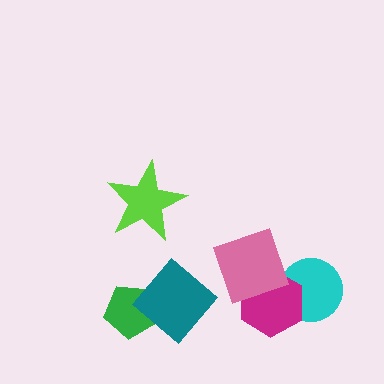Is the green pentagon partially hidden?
Yes, it is partially covered by another shape.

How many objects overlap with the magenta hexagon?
2 objects overlap with the magenta hexagon.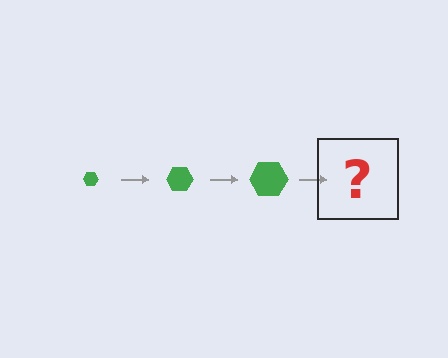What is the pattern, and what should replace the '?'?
The pattern is that the hexagon gets progressively larger each step. The '?' should be a green hexagon, larger than the previous one.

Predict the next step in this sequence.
The next step is a green hexagon, larger than the previous one.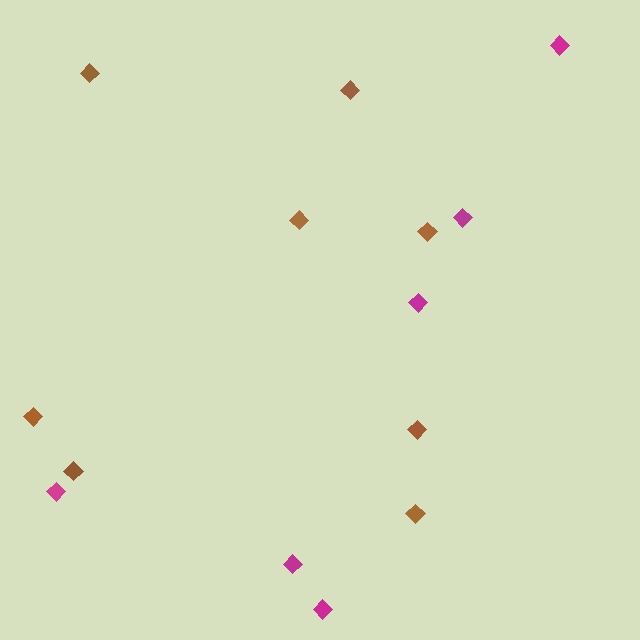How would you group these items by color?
There are 2 groups: one group of brown diamonds (8) and one group of magenta diamonds (6).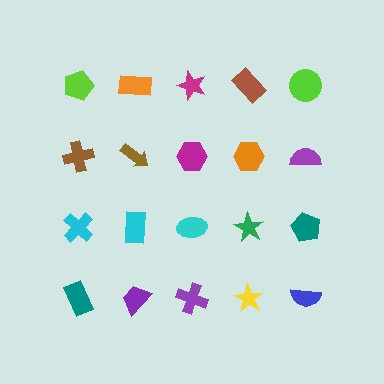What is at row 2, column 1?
A brown cross.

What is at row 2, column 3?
A magenta hexagon.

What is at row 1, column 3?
A magenta star.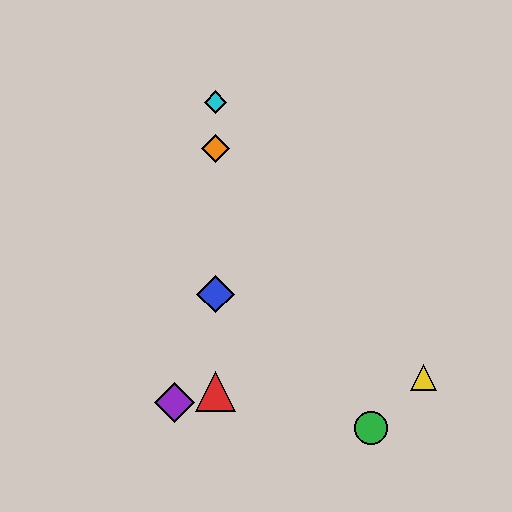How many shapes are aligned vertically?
4 shapes (the red triangle, the blue diamond, the orange diamond, the cyan diamond) are aligned vertically.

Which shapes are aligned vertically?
The red triangle, the blue diamond, the orange diamond, the cyan diamond are aligned vertically.